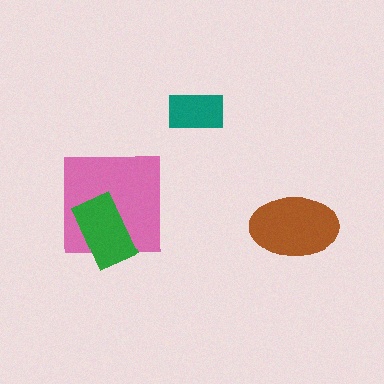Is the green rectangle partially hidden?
No, no other shape covers it.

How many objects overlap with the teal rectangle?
0 objects overlap with the teal rectangle.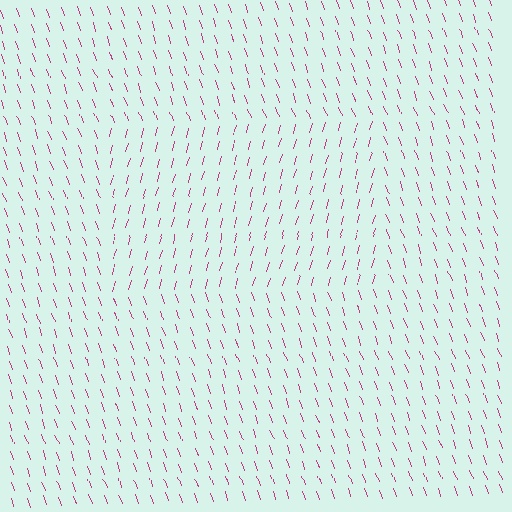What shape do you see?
I see a rectangle.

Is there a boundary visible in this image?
Yes, there is a texture boundary formed by a change in line orientation.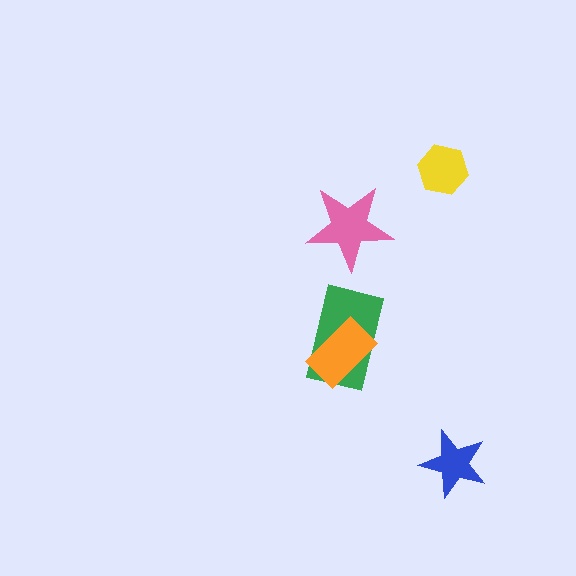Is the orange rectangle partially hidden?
No, no other shape covers it.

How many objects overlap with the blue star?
0 objects overlap with the blue star.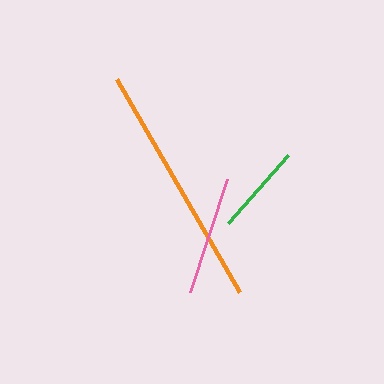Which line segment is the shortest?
The green line is the shortest at approximately 91 pixels.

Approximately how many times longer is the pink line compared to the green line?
The pink line is approximately 1.3 times the length of the green line.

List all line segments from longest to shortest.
From longest to shortest: orange, pink, green.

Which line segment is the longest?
The orange line is the longest at approximately 247 pixels.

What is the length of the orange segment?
The orange segment is approximately 247 pixels long.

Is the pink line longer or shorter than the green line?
The pink line is longer than the green line.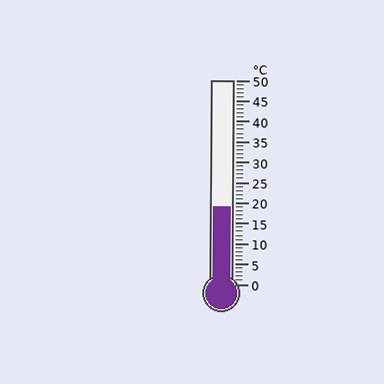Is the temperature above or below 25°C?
The temperature is below 25°C.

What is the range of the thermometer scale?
The thermometer scale ranges from 0°C to 50°C.